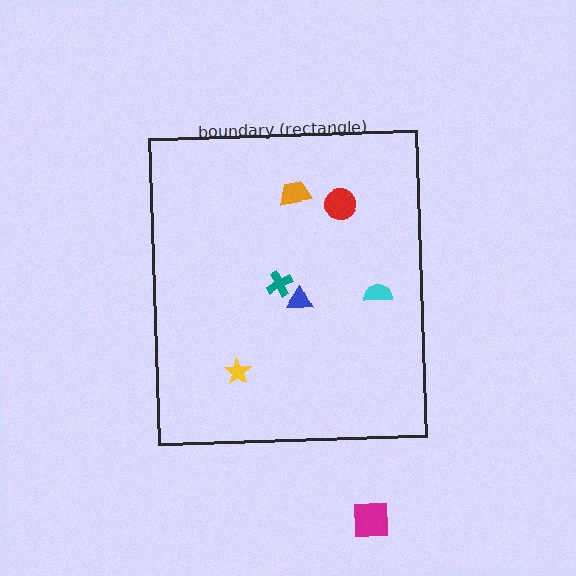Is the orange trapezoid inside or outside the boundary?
Inside.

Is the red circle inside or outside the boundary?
Inside.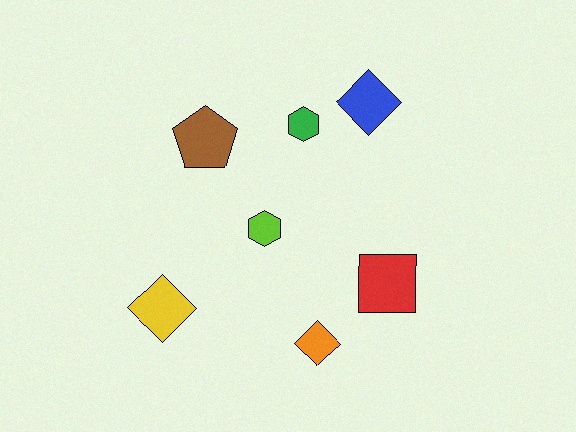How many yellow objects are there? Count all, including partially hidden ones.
There is 1 yellow object.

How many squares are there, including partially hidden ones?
There is 1 square.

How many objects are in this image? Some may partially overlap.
There are 7 objects.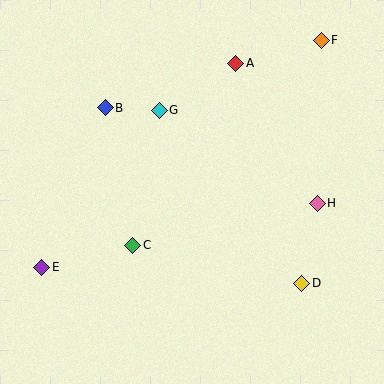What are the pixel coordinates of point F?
Point F is at (321, 40).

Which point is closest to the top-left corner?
Point B is closest to the top-left corner.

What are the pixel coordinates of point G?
Point G is at (159, 110).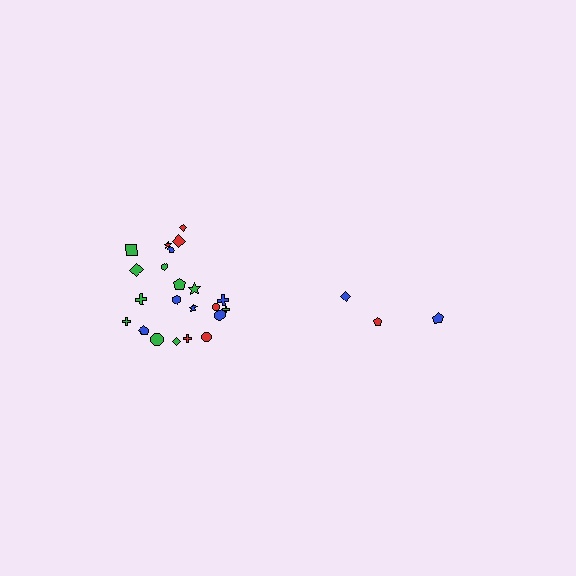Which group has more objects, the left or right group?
The left group.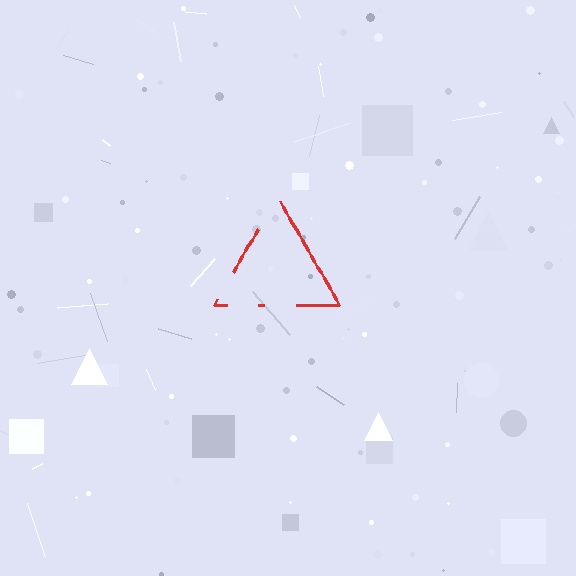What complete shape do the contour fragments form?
The contour fragments form a triangle.